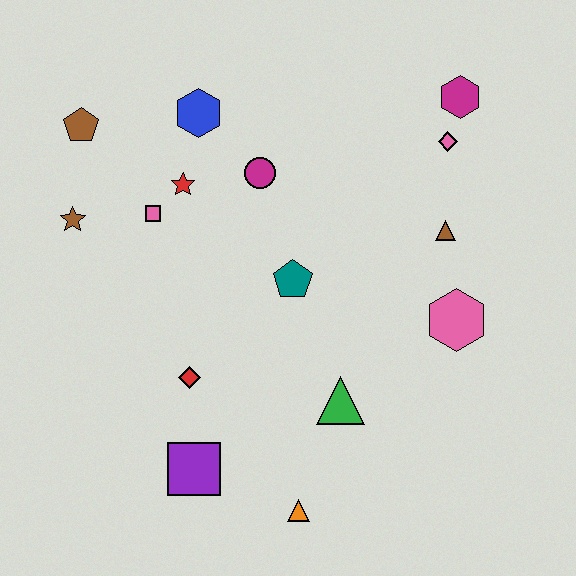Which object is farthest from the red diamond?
The magenta hexagon is farthest from the red diamond.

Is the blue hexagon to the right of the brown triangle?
No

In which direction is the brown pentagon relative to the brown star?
The brown pentagon is above the brown star.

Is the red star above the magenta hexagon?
No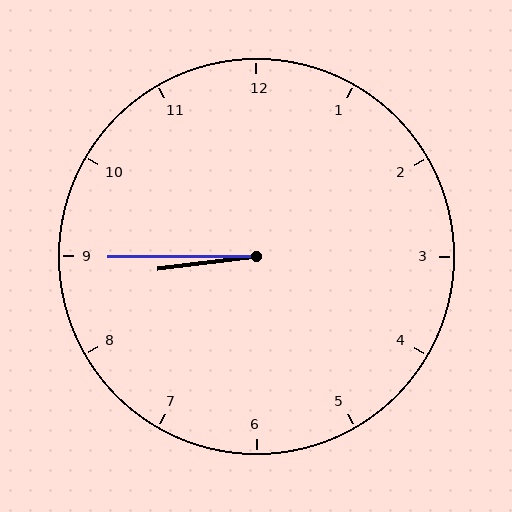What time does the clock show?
8:45.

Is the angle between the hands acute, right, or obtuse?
It is acute.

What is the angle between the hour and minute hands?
Approximately 8 degrees.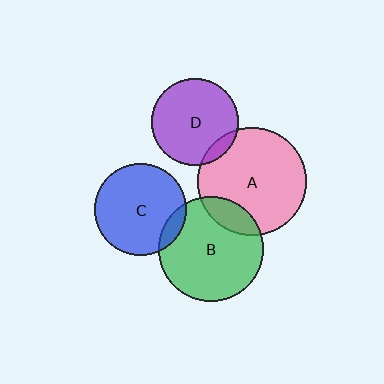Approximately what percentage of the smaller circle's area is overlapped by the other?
Approximately 15%.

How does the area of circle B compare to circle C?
Approximately 1.3 times.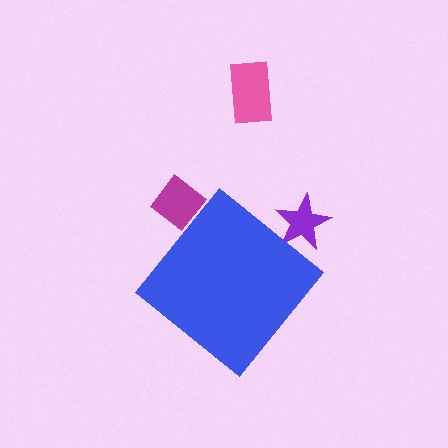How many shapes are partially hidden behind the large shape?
2 shapes are partially hidden.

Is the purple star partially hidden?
Yes, the purple star is partially hidden behind the blue diamond.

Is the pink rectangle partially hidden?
No, the pink rectangle is fully visible.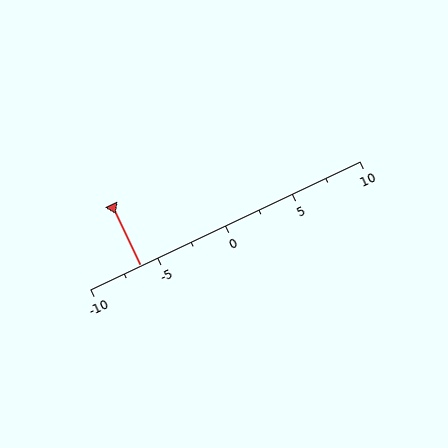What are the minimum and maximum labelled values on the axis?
The axis runs from -10 to 10.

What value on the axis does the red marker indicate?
The marker indicates approximately -6.2.